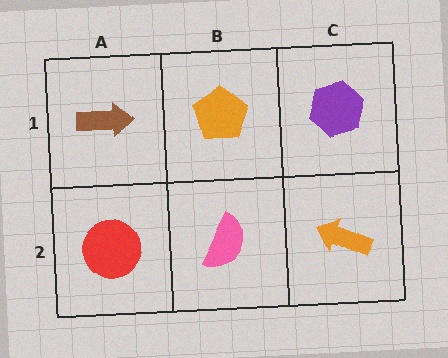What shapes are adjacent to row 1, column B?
A pink semicircle (row 2, column B), a brown arrow (row 1, column A), a purple hexagon (row 1, column C).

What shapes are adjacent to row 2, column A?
A brown arrow (row 1, column A), a pink semicircle (row 2, column B).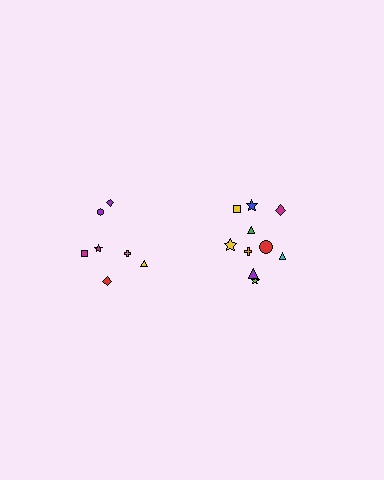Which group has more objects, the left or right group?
The right group.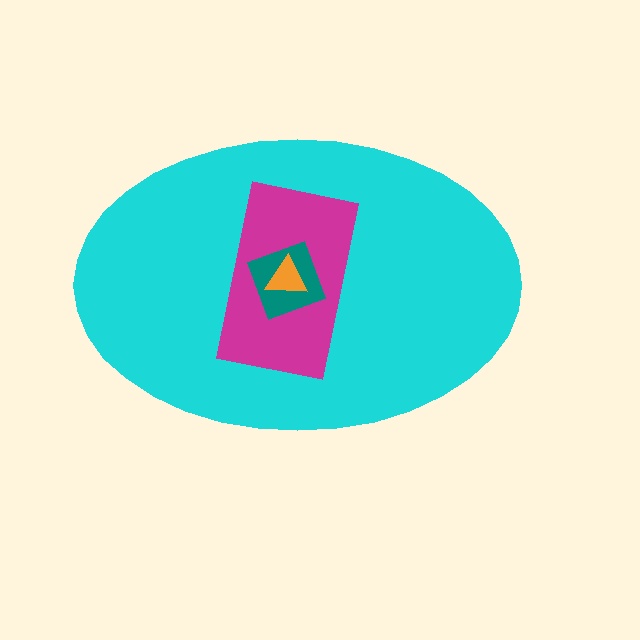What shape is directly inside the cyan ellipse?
The magenta rectangle.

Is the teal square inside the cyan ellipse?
Yes.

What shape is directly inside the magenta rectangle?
The teal square.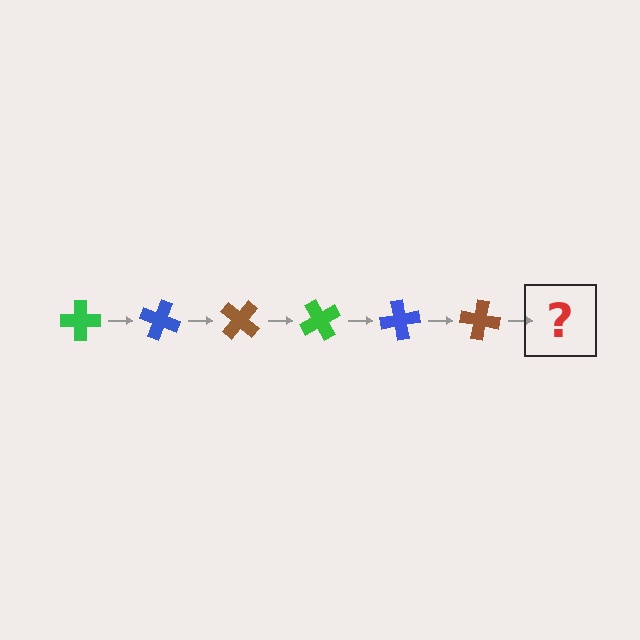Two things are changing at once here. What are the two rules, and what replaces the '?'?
The two rules are that it rotates 20 degrees each step and the color cycles through green, blue, and brown. The '?' should be a green cross, rotated 120 degrees from the start.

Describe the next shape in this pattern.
It should be a green cross, rotated 120 degrees from the start.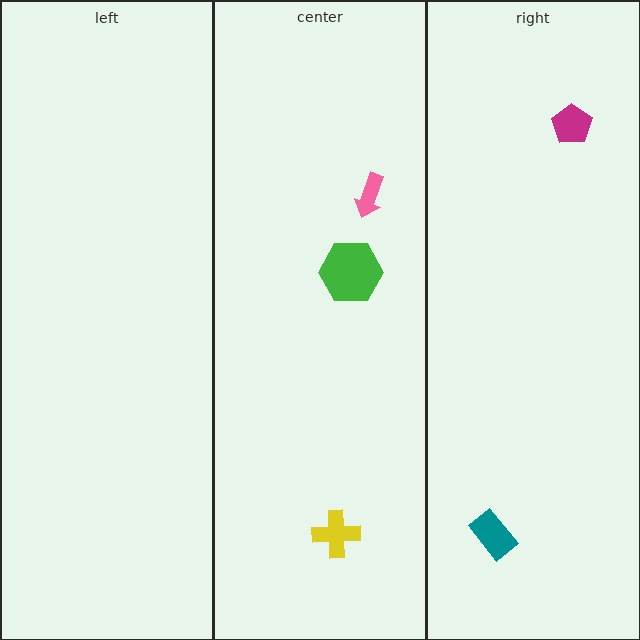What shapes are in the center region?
The yellow cross, the green hexagon, the pink arrow.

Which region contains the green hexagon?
The center region.